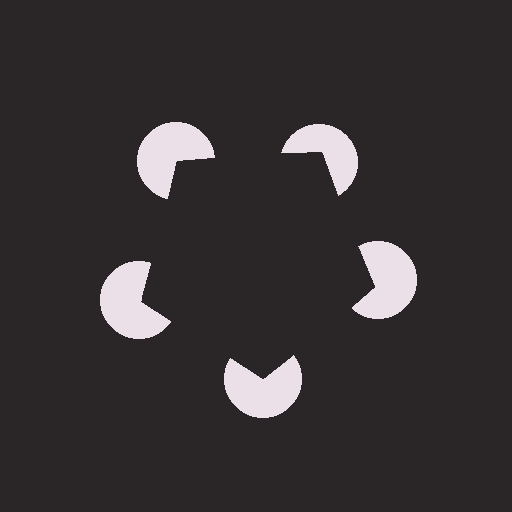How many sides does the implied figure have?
5 sides.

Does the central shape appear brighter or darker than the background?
It typically appears slightly darker than the background, even though no actual brightness change is drawn.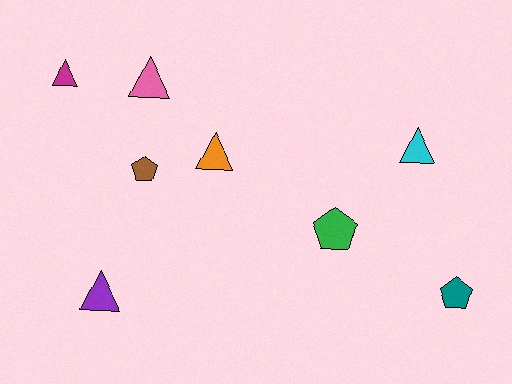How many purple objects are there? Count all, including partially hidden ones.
There is 1 purple object.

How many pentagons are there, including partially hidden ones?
There are 3 pentagons.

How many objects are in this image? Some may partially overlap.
There are 8 objects.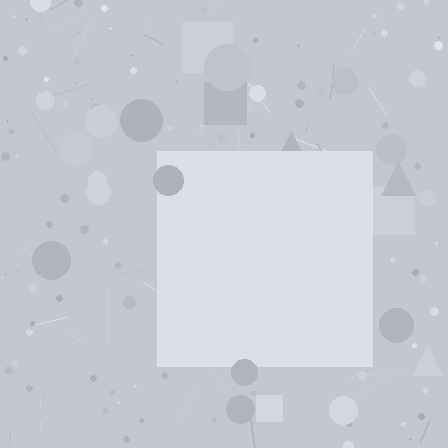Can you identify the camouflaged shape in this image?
The camouflaged shape is a square.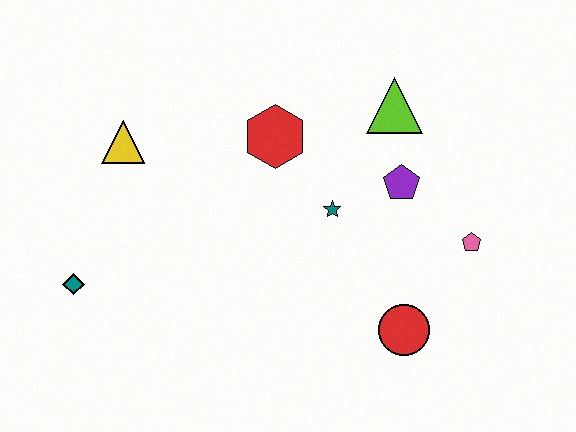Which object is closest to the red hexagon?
The teal star is closest to the red hexagon.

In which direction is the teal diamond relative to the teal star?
The teal diamond is to the left of the teal star.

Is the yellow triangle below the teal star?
No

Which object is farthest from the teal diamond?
The pink pentagon is farthest from the teal diamond.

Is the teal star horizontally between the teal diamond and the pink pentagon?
Yes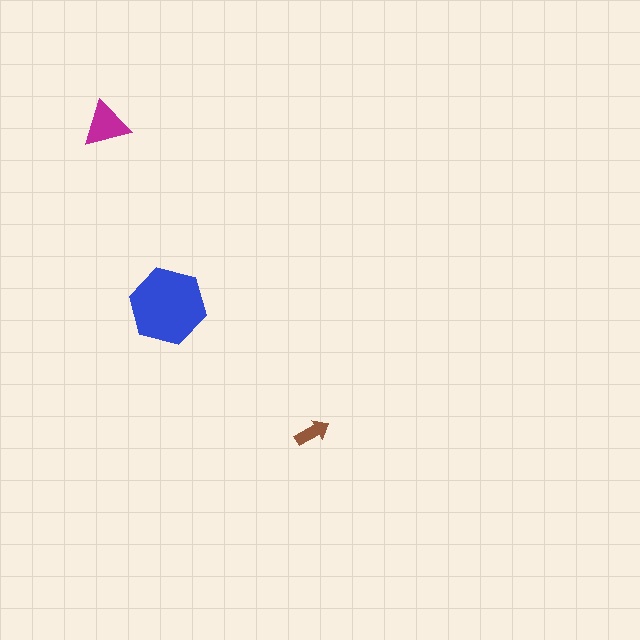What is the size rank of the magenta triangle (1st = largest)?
2nd.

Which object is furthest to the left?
The magenta triangle is leftmost.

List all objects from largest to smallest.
The blue hexagon, the magenta triangle, the brown arrow.